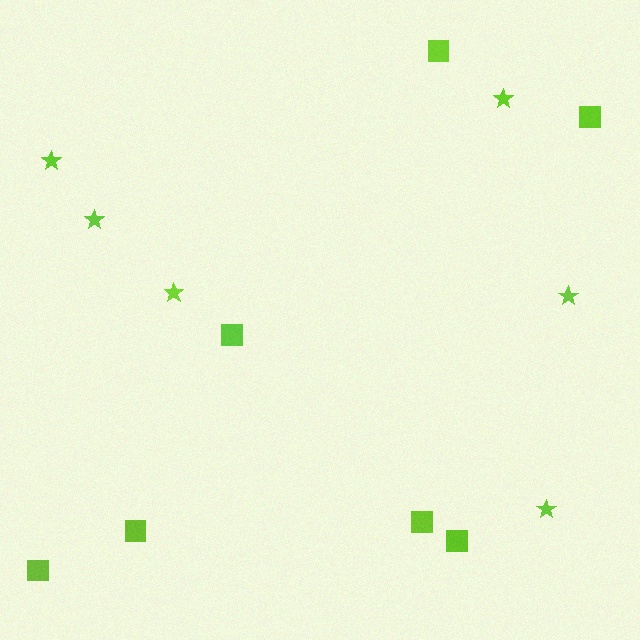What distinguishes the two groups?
There are 2 groups: one group of stars (6) and one group of squares (7).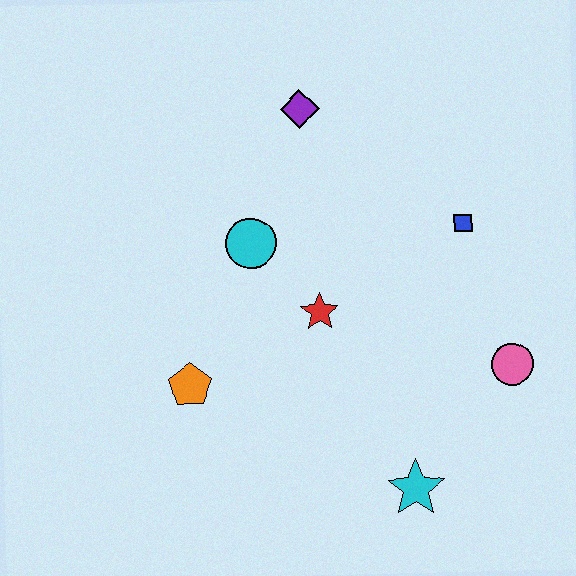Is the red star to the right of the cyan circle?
Yes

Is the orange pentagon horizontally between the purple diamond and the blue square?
No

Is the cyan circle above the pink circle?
Yes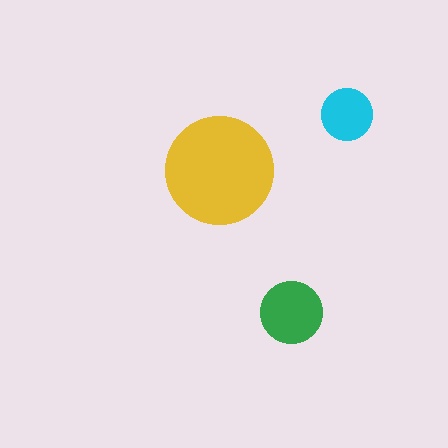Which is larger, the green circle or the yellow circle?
The yellow one.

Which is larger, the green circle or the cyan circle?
The green one.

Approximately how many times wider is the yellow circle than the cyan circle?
About 2 times wider.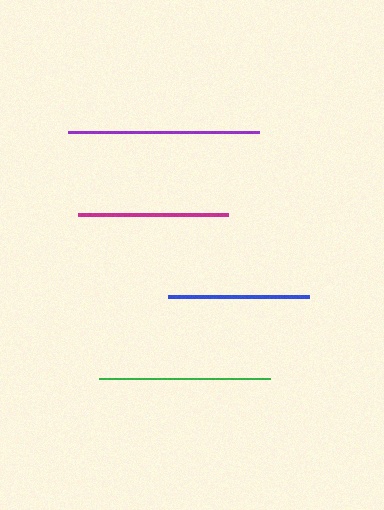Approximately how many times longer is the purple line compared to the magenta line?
The purple line is approximately 1.3 times the length of the magenta line.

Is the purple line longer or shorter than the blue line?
The purple line is longer than the blue line.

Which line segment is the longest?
The purple line is the longest at approximately 191 pixels.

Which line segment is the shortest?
The blue line is the shortest at approximately 141 pixels.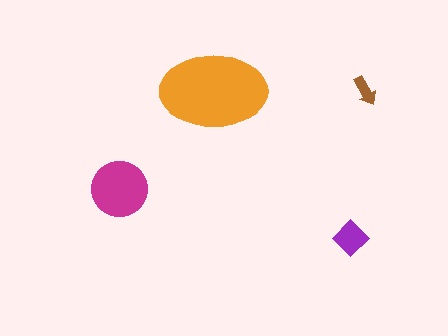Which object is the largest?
The orange ellipse.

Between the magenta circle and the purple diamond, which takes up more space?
The magenta circle.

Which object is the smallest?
The brown arrow.